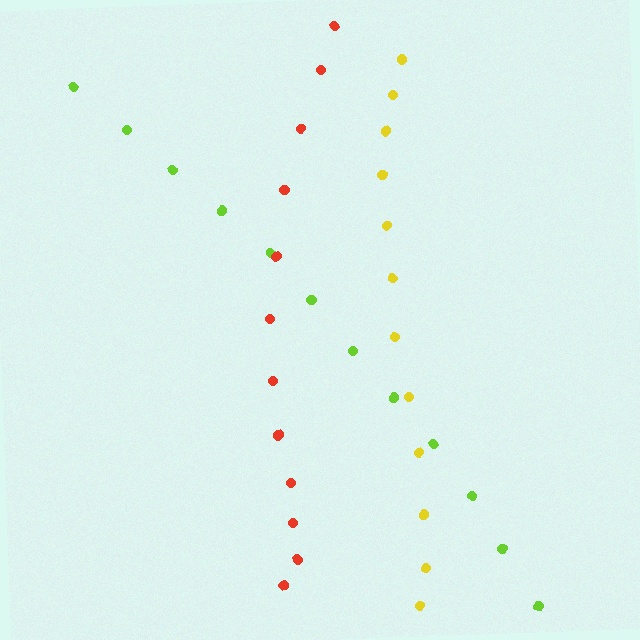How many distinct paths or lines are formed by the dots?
There are 3 distinct paths.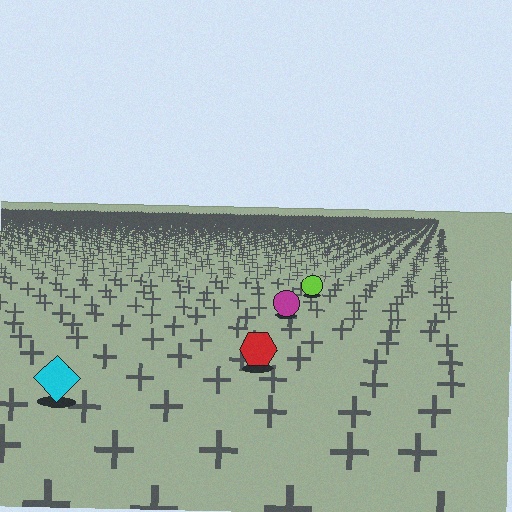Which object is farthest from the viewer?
The lime circle is farthest from the viewer. It appears smaller and the ground texture around it is denser.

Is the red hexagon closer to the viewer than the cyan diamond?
No. The cyan diamond is closer — you can tell from the texture gradient: the ground texture is coarser near it.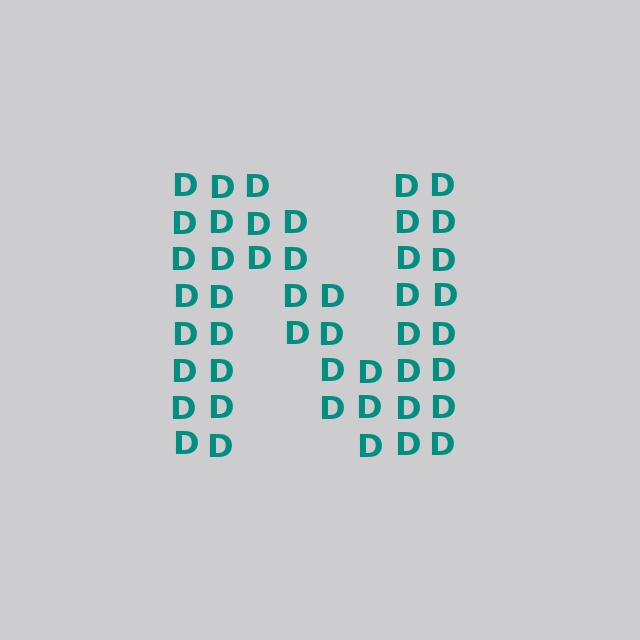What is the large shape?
The large shape is the letter N.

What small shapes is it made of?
It is made of small letter D's.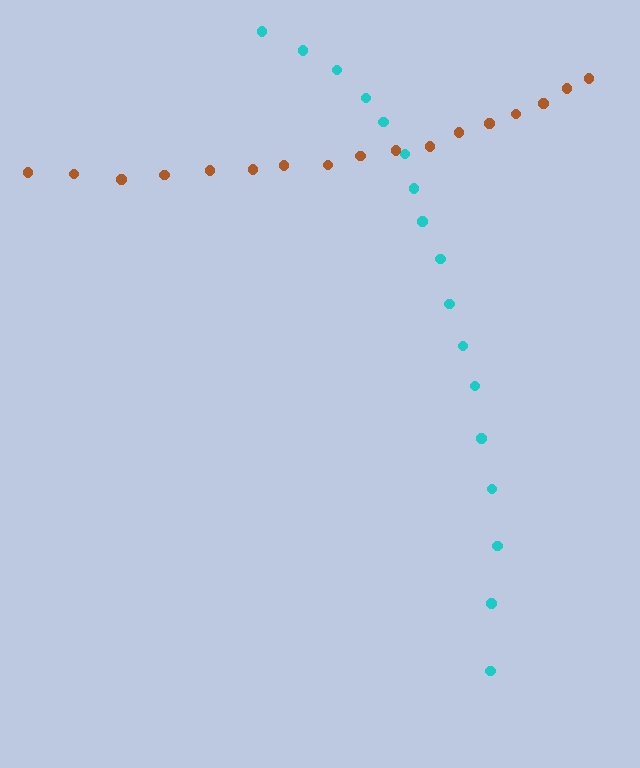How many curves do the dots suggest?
There are 2 distinct paths.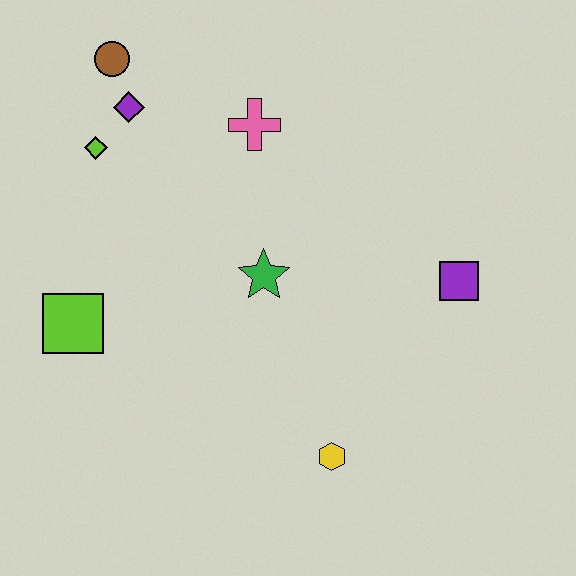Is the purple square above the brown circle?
No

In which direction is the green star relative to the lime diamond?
The green star is to the right of the lime diamond.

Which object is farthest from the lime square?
The purple square is farthest from the lime square.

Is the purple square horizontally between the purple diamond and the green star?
No